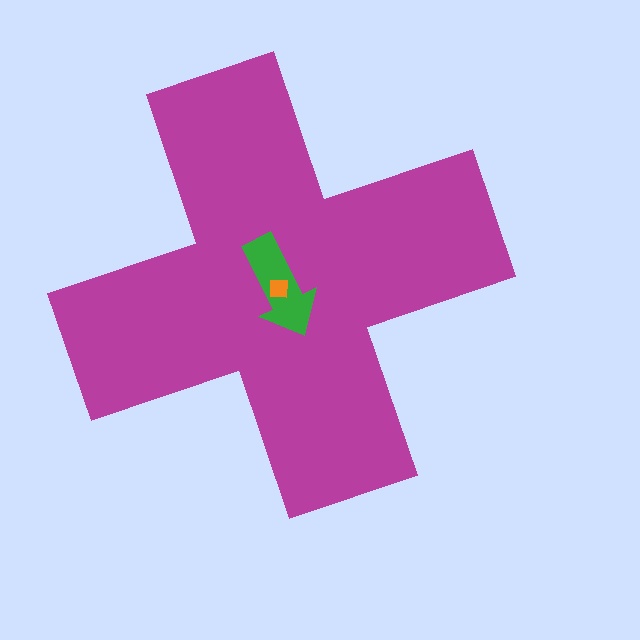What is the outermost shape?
The magenta cross.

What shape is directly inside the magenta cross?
The green arrow.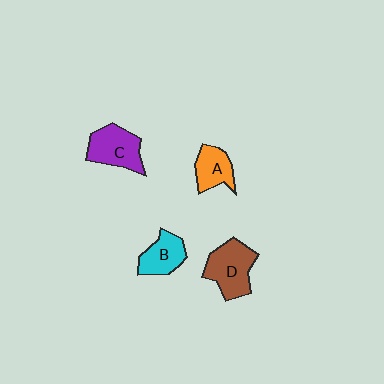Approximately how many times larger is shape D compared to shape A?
Approximately 1.5 times.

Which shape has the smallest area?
Shape A (orange).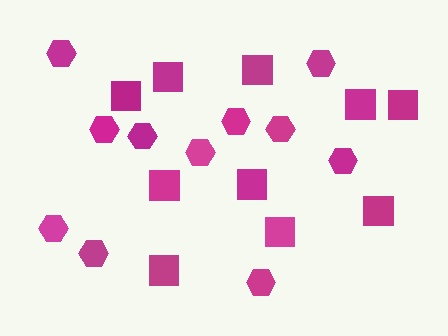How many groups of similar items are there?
There are 2 groups: one group of hexagons (11) and one group of squares (10).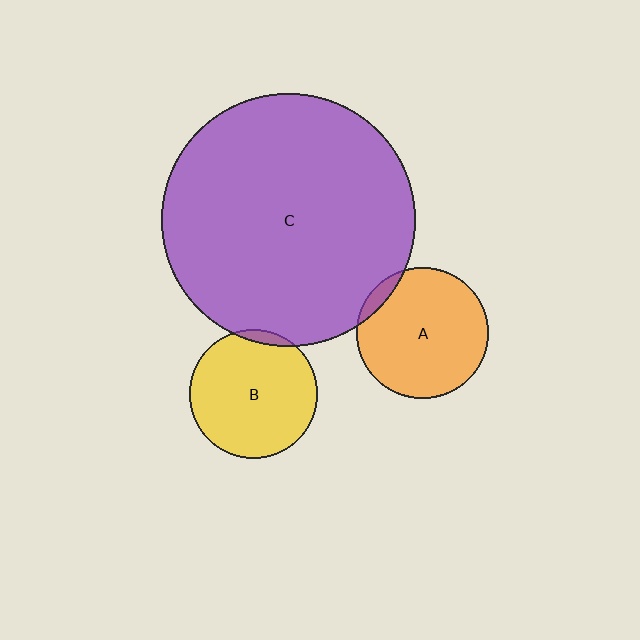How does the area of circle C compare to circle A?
Approximately 3.7 times.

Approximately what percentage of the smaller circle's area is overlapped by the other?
Approximately 5%.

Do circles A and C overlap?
Yes.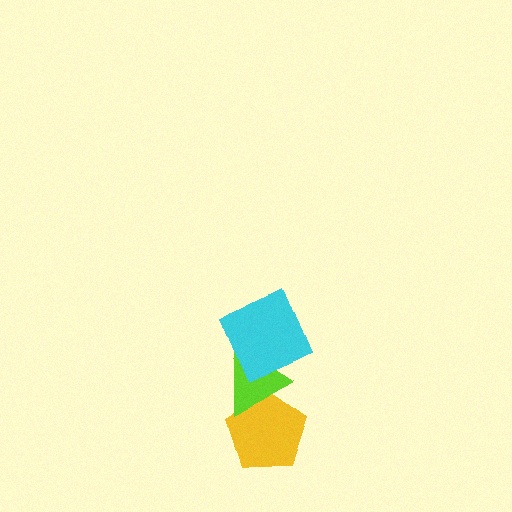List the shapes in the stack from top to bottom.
From top to bottom: the cyan square, the lime triangle, the yellow pentagon.